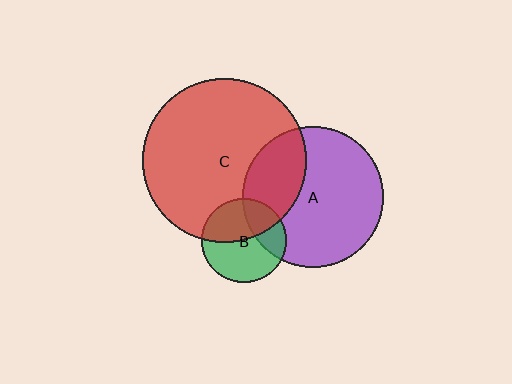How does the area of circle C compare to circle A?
Approximately 1.3 times.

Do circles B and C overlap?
Yes.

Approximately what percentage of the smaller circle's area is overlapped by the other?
Approximately 45%.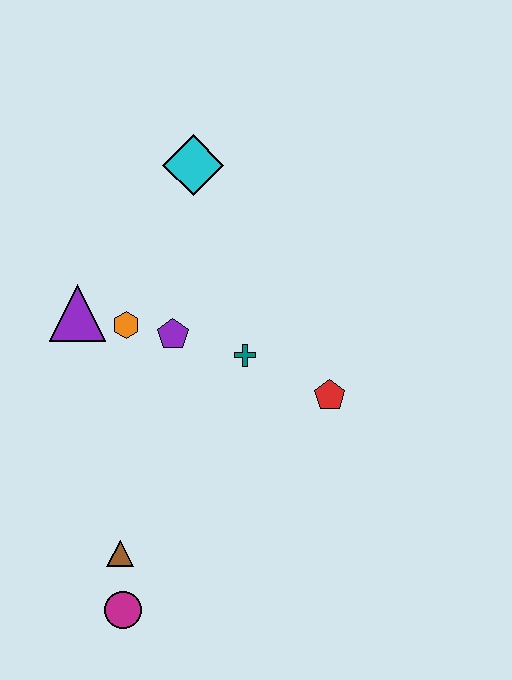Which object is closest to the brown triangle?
The magenta circle is closest to the brown triangle.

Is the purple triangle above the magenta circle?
Yes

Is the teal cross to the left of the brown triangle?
No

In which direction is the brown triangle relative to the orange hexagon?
The brown triangle is below the orange hexagon.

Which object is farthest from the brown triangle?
The cyan diamond is farthest from the brown triangle.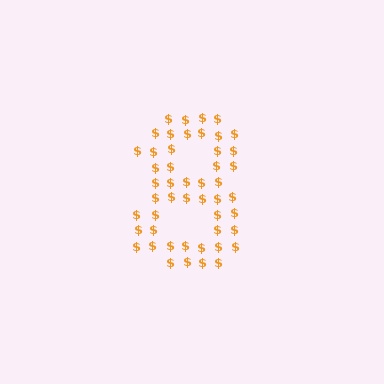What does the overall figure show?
The overall figure shows the digit 8.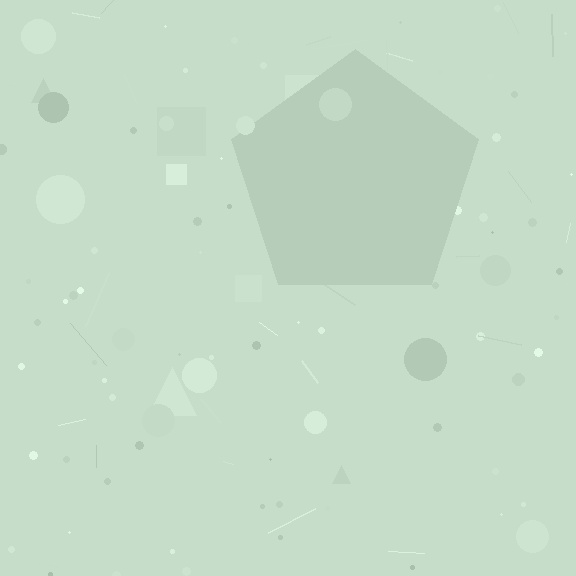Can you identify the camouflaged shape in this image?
The camouflaged shape is a pentagon.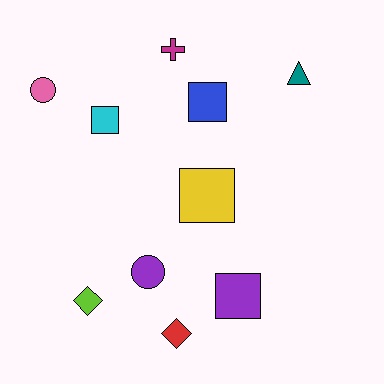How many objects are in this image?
There are 10 objects.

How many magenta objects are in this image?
There is 1 magenta object.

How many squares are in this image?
There are 4 squares.